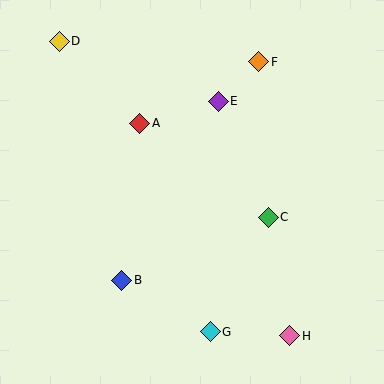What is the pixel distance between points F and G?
The distance between F and G is 274 pixels.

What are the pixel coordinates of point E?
Point E is at (218, 101).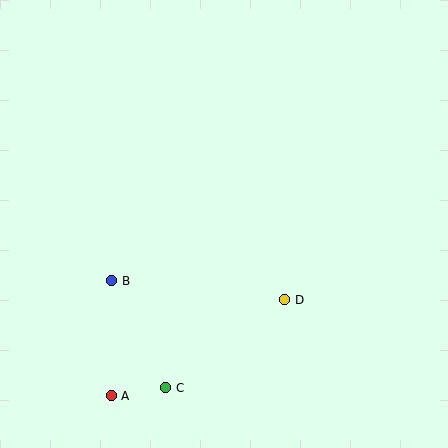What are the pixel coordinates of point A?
Point A is at (111, 396).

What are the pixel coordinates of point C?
Point C is at (166, 388).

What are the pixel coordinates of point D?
Point D is at (285, 300).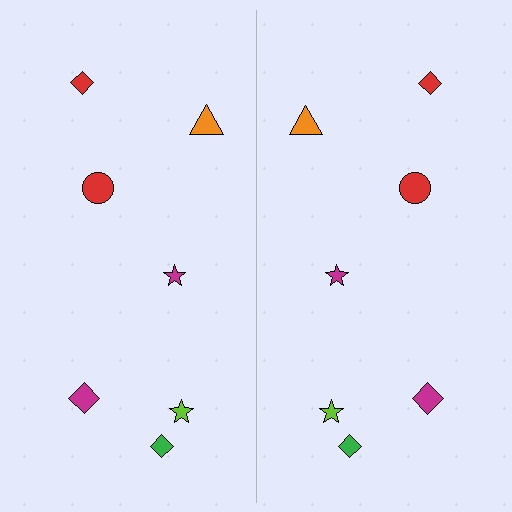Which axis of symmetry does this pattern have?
The pattern has a vertical axis of symmetry running through the center of the image.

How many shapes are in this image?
There are 14 shapes in this image.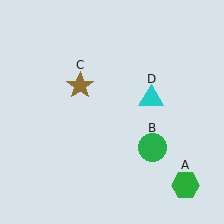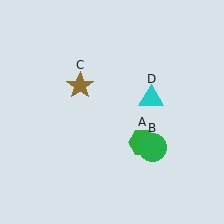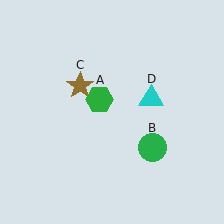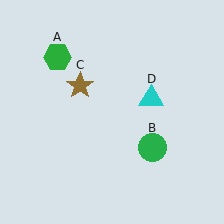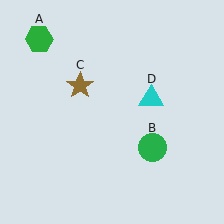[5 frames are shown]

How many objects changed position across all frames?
1 object changed position: green hexagon (object A).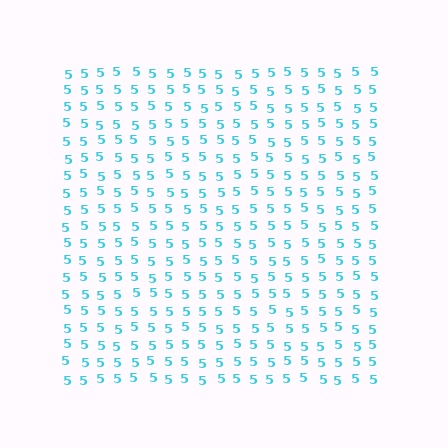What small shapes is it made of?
It is made of small digit 5's.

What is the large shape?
The large shape is a square.